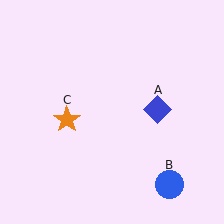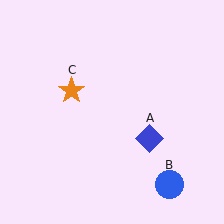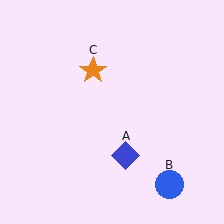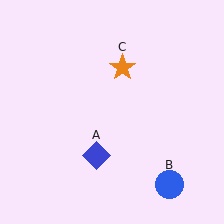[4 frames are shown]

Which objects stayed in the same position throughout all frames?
Blue circle (object B) remained stationary.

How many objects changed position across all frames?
2 objects changed position: blue diamond (object A), orange star (object C).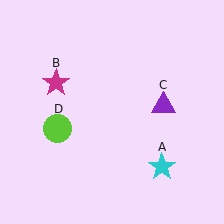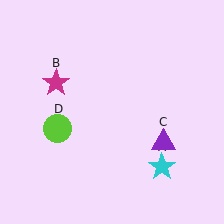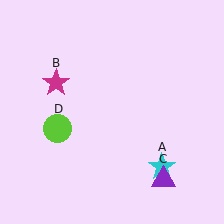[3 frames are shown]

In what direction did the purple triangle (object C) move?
The purple triangle (object C) moved down.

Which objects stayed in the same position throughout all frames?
Cyan star (object A) and magenta star (object B) and lime circle (object D) remained stationary.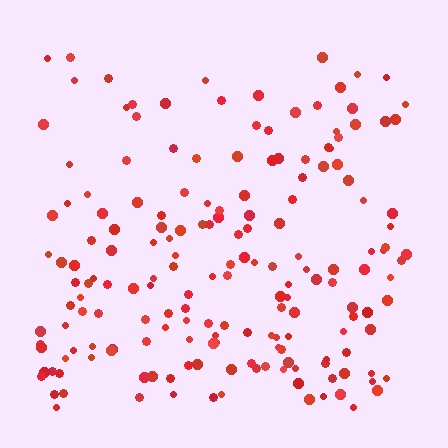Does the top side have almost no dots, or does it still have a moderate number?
Still a moderate number, just noticeably fewer than the bottom.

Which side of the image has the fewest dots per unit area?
The top.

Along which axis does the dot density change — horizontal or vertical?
Vertical.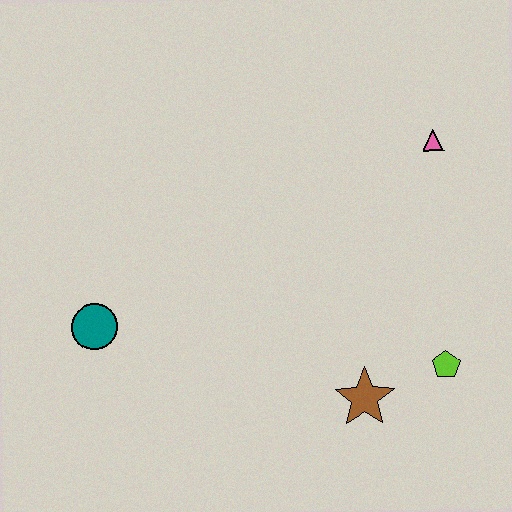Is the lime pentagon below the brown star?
No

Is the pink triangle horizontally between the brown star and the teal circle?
No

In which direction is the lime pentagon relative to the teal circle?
The lime pentagon is to the right of the teal circle.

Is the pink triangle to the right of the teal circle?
Yes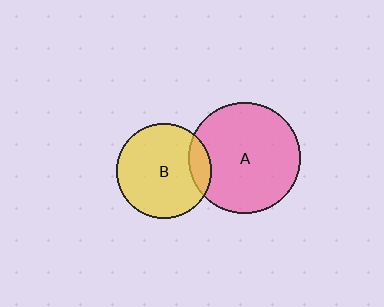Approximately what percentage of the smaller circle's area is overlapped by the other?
Approximately 15%.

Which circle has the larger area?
Circle A (pink).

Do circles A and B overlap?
Yes.